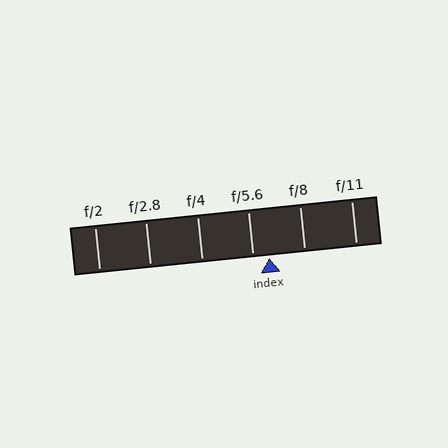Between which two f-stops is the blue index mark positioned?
The index mark is between f/5.6 and f/8.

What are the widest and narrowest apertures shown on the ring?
The widest aperture shown is f/2 and the narrowest is f/11.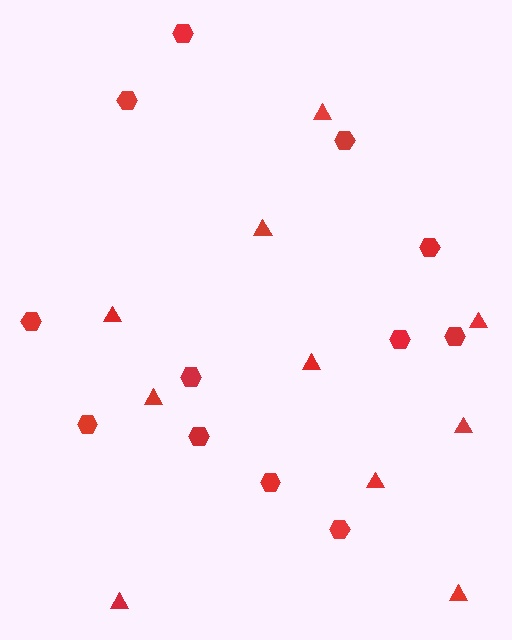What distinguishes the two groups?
There are 2 groups: one group of hexagons (12) and one group of triangles (10).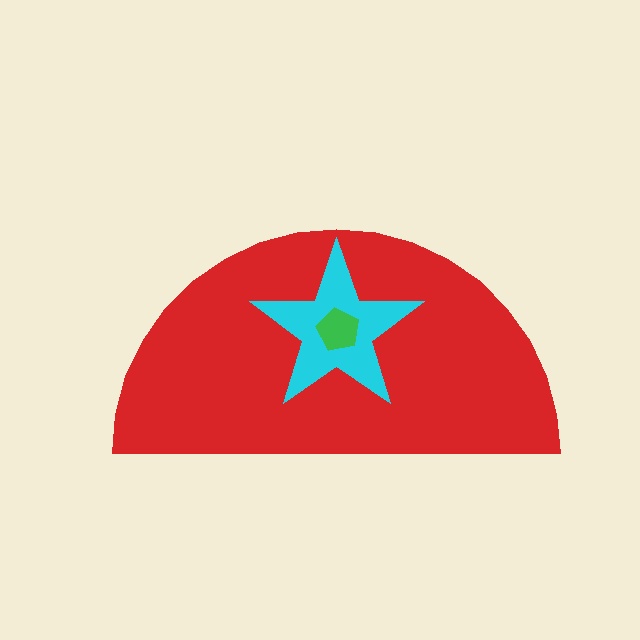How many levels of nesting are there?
3.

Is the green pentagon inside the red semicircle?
Yes.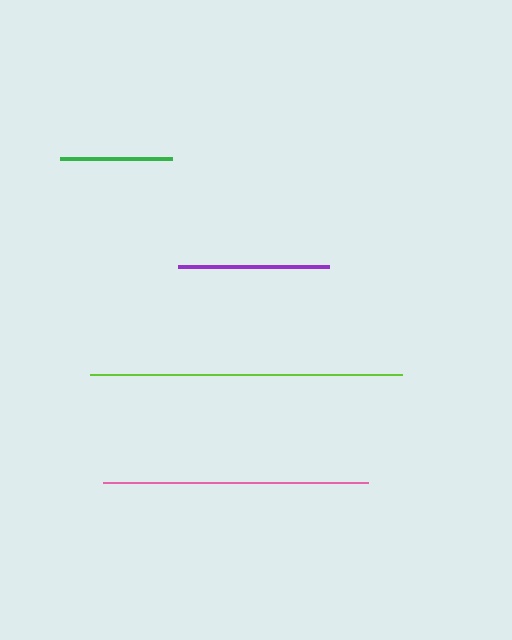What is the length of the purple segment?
The purple segment is approximately 151 pixels long.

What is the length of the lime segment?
The lime segment is approximately 311 pixels long.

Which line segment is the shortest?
The green line is the shortest at approximately 112 pixels.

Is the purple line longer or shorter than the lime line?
The lime line is longer than the purple line.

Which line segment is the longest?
The lime line is the longest at approximately 311 pixels.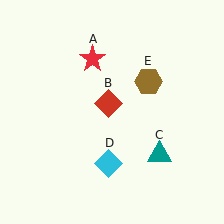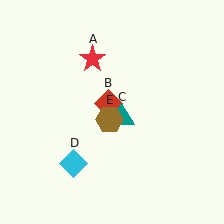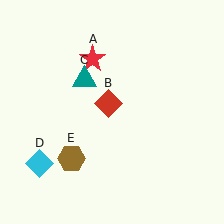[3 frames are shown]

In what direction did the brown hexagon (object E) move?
The brown hexagon (object E) moved down and to the left.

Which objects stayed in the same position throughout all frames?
Red star (object A) and red diamond (object B) remained stationary.